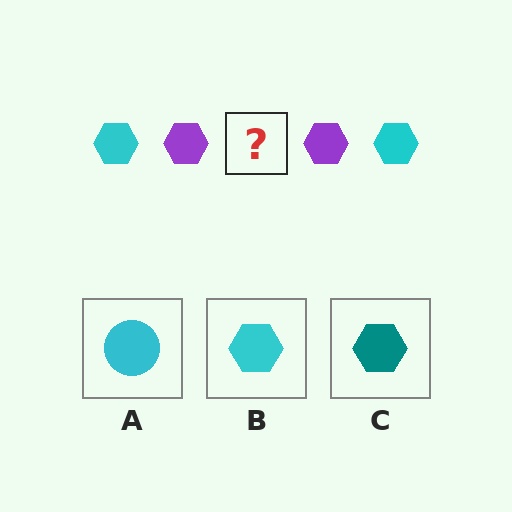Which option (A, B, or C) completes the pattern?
B.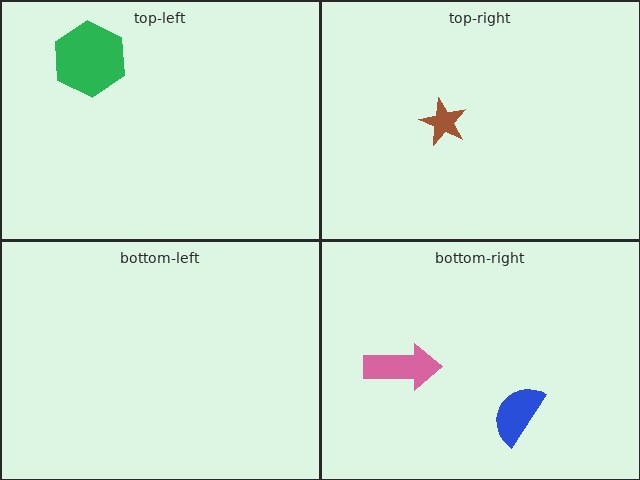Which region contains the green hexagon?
The top-left region.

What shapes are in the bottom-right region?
The blue semicircle, the pink arrow.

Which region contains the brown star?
The top-right region.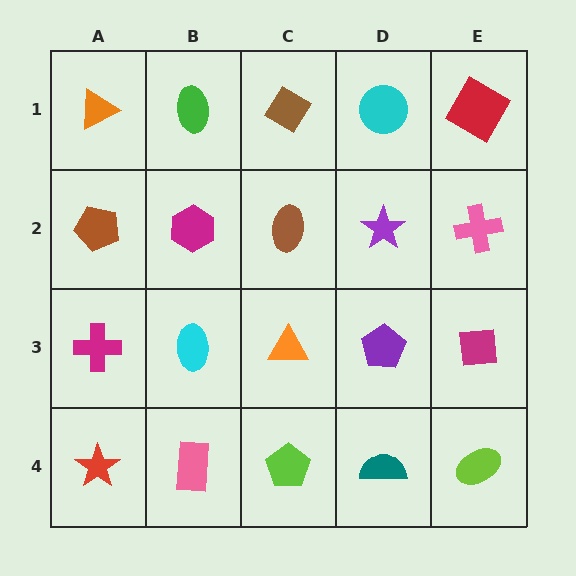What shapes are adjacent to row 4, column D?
A purple pentagon (row 3, column D), a lime pentagon (row 4, column C), a lime ellipse (row 4, column E).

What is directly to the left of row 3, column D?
An orange triangle.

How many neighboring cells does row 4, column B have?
3.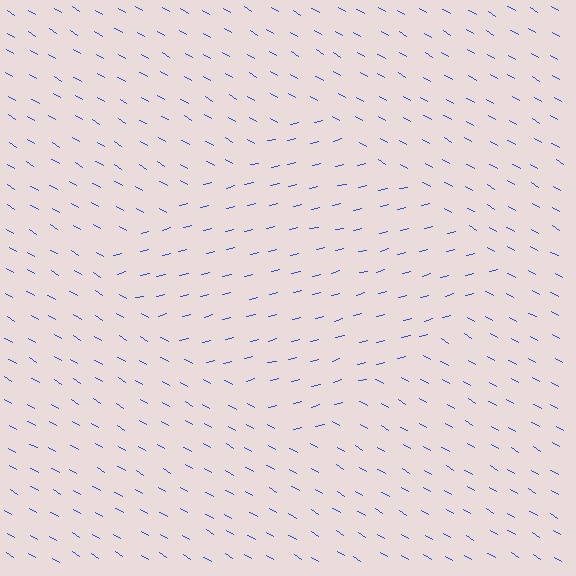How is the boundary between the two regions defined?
The boundary is defined purely by a change in line orientation (approximately 45 degrees difference). All lines are the same color and thickness.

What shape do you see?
I see a diamond.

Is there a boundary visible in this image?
Yes, there is a texture boundary formed by a change in line orientation.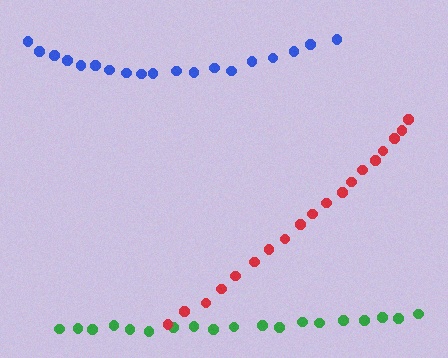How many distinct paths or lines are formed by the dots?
There are 3 distinct paths.